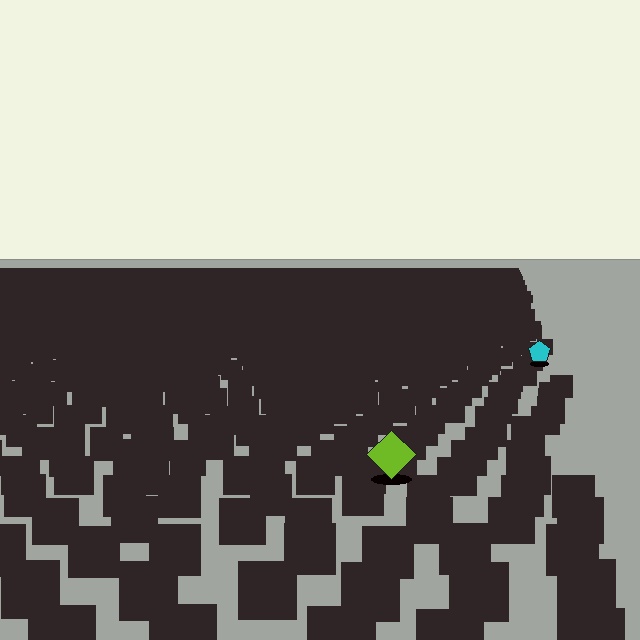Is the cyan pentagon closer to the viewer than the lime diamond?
No. The lime diamond is closer — you can tell from the texture gradient: the ground texture is coarser near it.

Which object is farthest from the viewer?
The cyan pentagon is farthest from the viewer. It appears smaller and the ground texture around it is denser.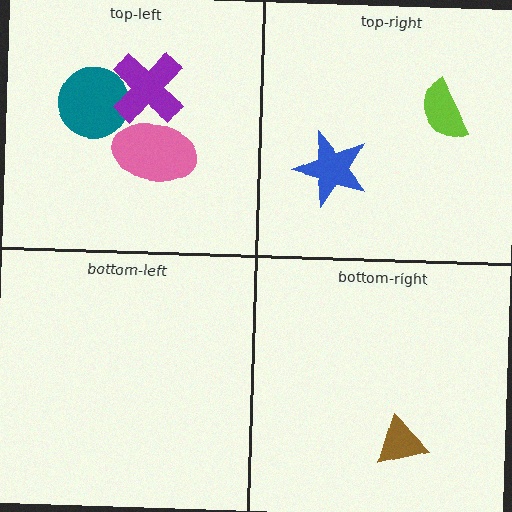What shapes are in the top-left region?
The teal circle, the purple cross, the pink ellipse.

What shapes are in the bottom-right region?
The brown triangle.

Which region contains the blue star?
The top-right region.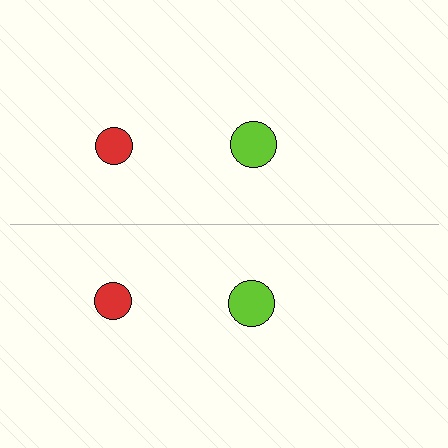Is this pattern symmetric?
Yes, this pattern has bilateral (reflection) symmetry.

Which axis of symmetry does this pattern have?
The pattern has a horizontal axis of symmetry running through the center of the image.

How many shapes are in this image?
There are 4 shapes in this image.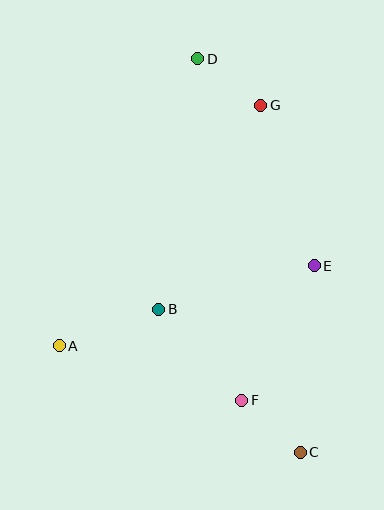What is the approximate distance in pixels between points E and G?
The distance between E and G is approximately 169 pixels.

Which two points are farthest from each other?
Points C and D are farthest from each other.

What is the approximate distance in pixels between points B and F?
The distance between B and F is approximately 123 pixels.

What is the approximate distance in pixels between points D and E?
The distance between D and E is approximately 238 pixels.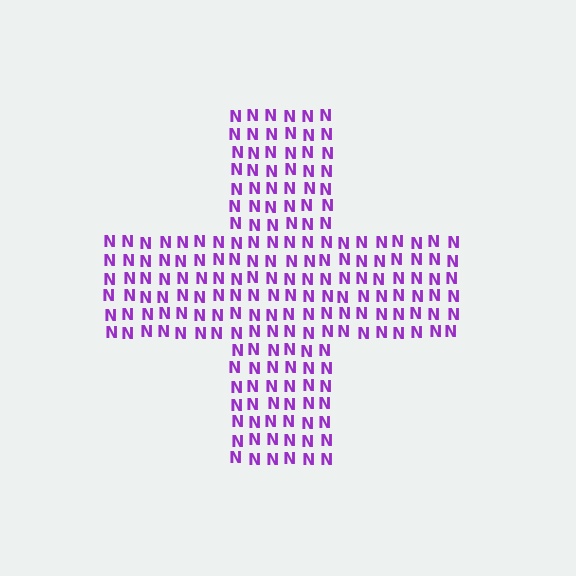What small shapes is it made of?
It is made of small letter N's.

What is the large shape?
The large shape is a cross.